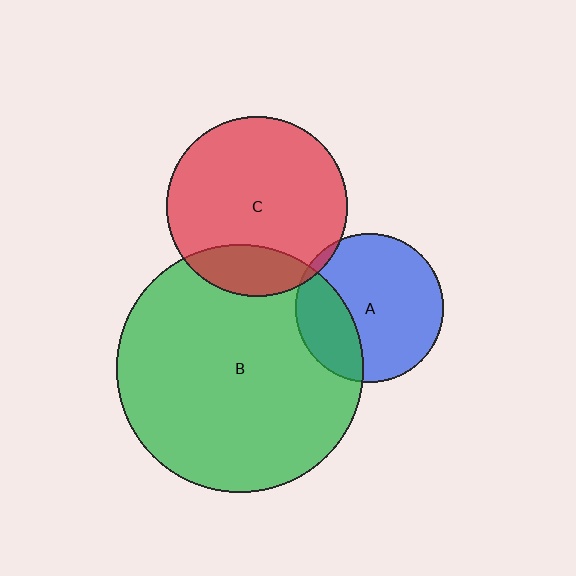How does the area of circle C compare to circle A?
Approximately 1.5 times.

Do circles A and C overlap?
Yes.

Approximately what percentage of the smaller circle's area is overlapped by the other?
Approximately 5%.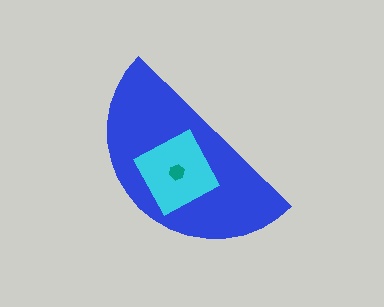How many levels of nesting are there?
3.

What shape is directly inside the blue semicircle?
The cyan square.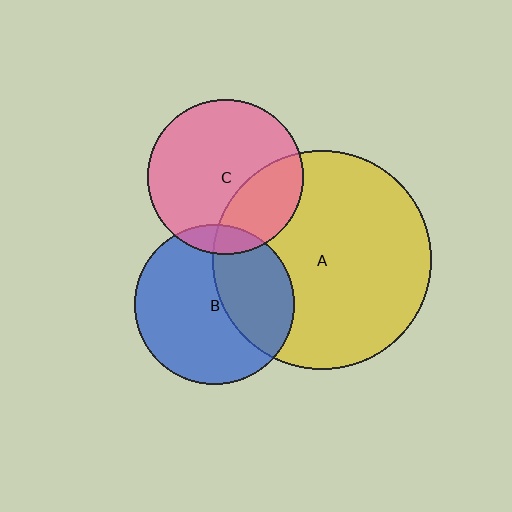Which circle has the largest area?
Circle A (yellow).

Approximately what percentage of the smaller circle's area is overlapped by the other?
Approximately 35%.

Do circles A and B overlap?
Yes.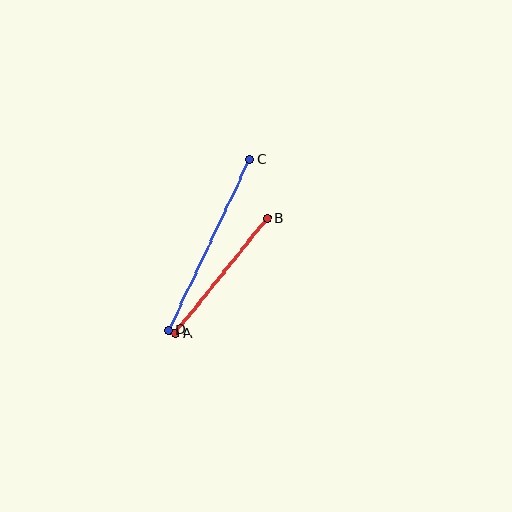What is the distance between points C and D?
The distance is approximately 189 pixels.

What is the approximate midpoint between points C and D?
The midpoint is at approximately (209, 245) pixels.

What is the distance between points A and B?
The distance is approximately 147 pixels.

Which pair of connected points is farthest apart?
Points C and D are farthest apart.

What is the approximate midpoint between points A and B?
The midpoint is at approximately (221, 276) pixels.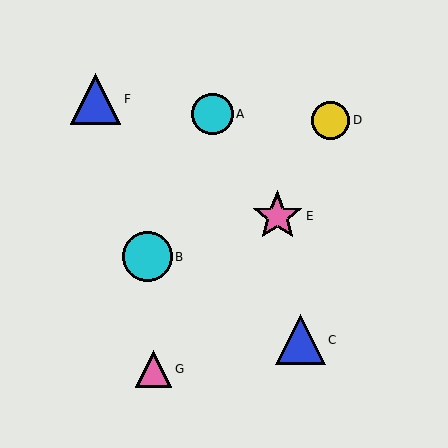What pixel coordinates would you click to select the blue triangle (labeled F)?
Click at (96, 99) to select the blue triangle F.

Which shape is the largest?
The pink star (labeled E) is the largest.